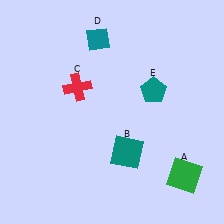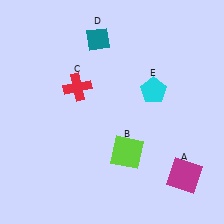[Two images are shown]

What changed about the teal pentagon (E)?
In Image 1, E is teal. In Image 2, it changed to cyan.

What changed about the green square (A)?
In Image 1, A is green. In Image 2, it changed to magenta.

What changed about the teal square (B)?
In Image 1, B is teal. In Image 2, it changed to lime.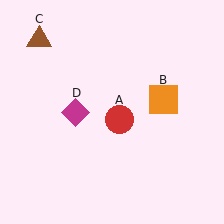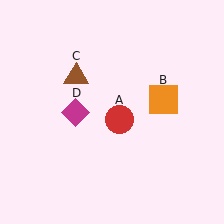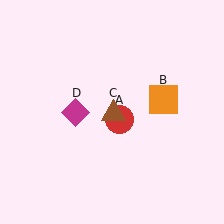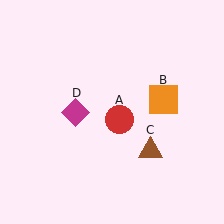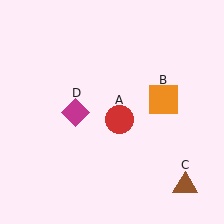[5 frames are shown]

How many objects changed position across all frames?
1 object changed position: brown triangle (object C).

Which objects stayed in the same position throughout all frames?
Red circle (object A) and orange square (object B) and magenta diamond (object D) remained stationary.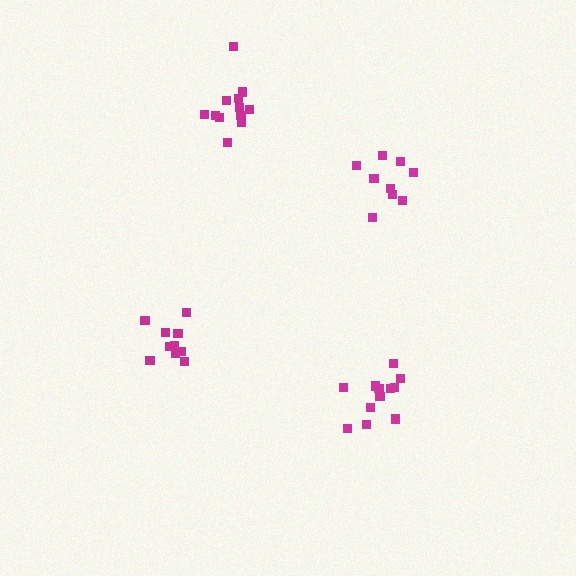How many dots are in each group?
Group 1: 10 dots, Group 2: 12 dots, Group 3: 9 dots, Group 4: 12 dots (43 total).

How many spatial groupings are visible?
There are 4 spatial groupings.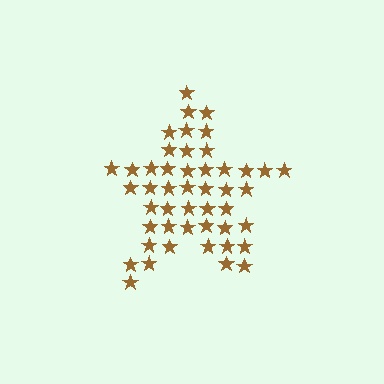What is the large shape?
The large shape is a star.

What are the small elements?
The small elements are stars.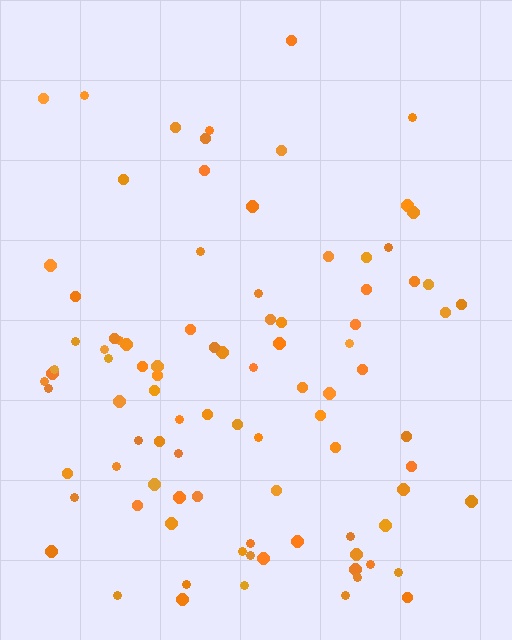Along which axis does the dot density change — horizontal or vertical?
Vertical.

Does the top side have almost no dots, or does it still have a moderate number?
Still a moderate number, just noticeably fewer than the bottom.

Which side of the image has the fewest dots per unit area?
The top.